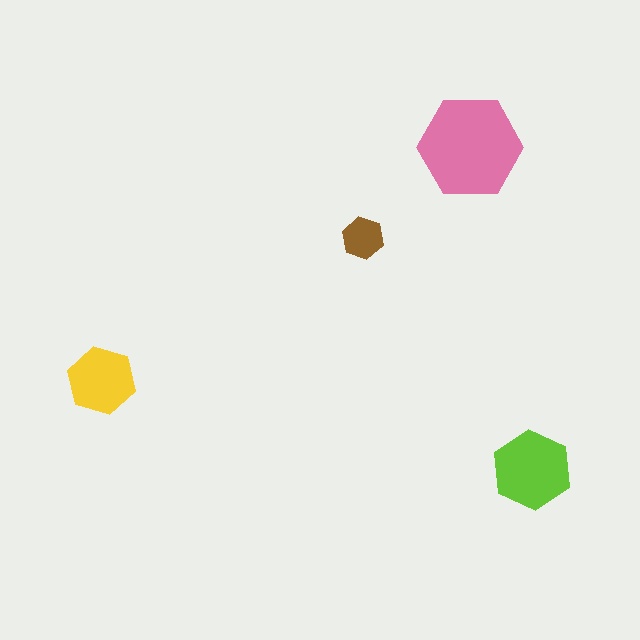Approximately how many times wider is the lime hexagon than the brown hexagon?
About 2 times wider.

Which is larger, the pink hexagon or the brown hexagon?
The pink one.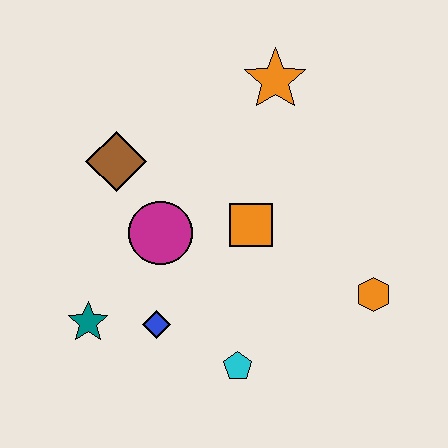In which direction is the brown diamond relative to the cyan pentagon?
The brown diamond is above the cyan pentagon.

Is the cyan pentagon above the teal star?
No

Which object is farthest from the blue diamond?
The orange star is farthest from the blue diamond.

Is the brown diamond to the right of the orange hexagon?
No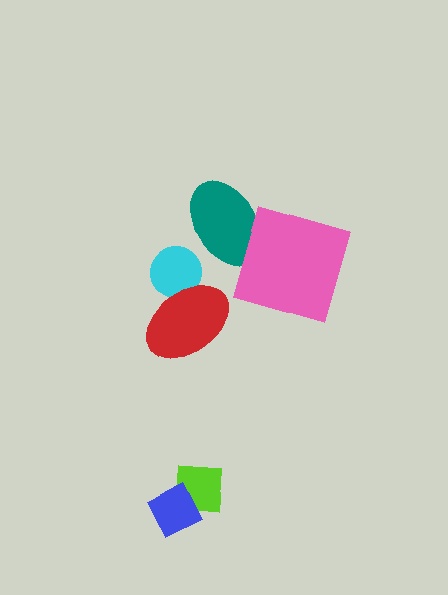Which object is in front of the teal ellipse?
The pink square is in front of the teal ellipse.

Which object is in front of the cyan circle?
The red ellipse is in front of the cyan circle.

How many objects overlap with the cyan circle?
1 object overlaps with the cyan circle.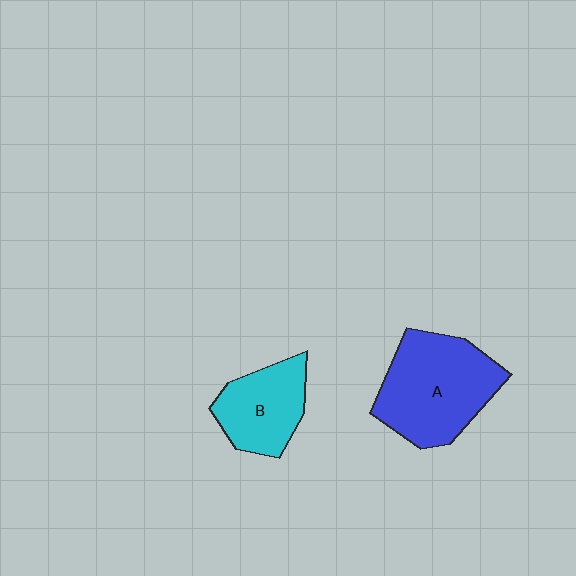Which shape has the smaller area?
Shape B (cyan).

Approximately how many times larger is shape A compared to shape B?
Approximately 1.6 times.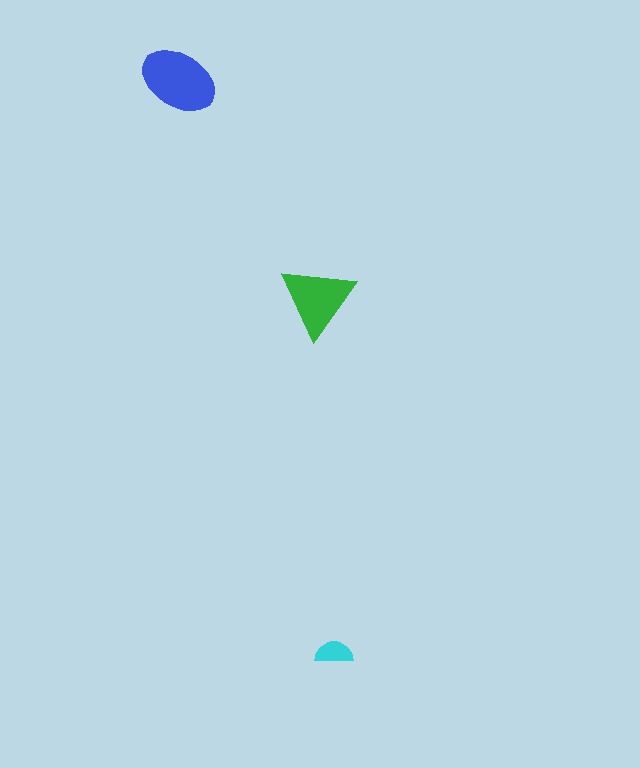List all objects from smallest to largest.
The cyan semicircle, the green triangle, the blue ellipse.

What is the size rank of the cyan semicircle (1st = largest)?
3rd.